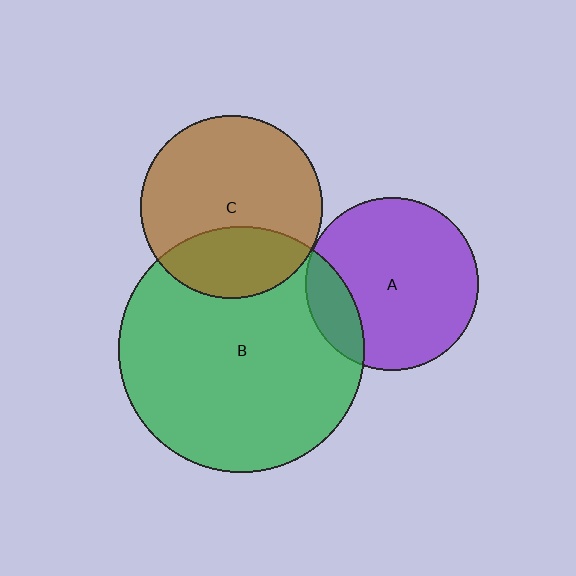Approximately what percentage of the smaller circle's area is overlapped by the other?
Approximately 15%.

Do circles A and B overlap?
Yes.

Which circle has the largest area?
Circle B (green).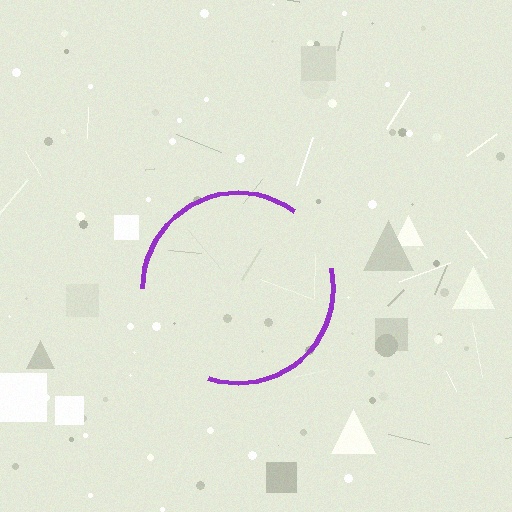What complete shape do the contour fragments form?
The contour fragments form a circle.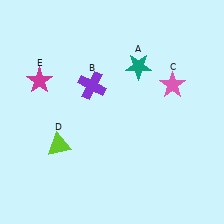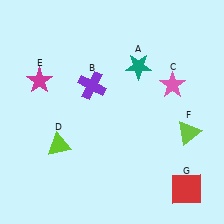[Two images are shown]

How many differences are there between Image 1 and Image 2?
There are 2 differences between the two images.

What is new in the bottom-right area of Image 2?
A lime triangle (F) was added in the bottom-right area of Image 2.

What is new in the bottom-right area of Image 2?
A red square (G) was added in the bottom-right area of Image 2.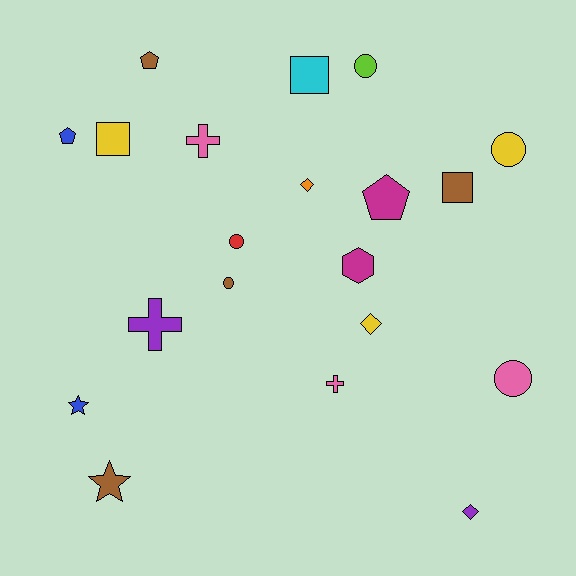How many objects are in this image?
There are 20 objects.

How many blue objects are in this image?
There are 2 blue objects.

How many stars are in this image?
There are 2 stars.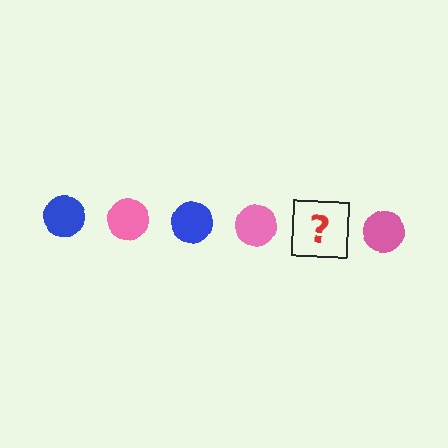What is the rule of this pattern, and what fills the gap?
The rule is that the pattern cycles through blue, pink circles. The gap should be filled with a blue circle.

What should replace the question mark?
The question mark should be replaced with a blue circle.